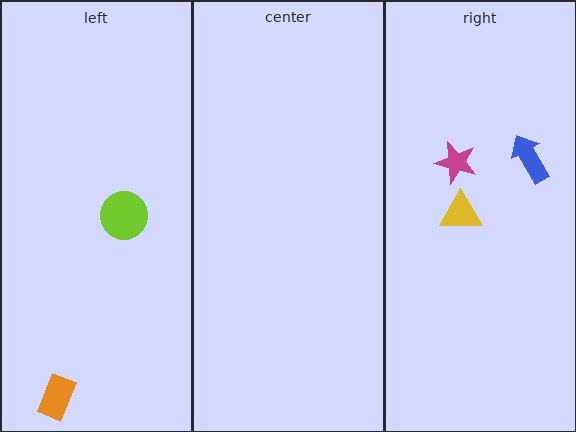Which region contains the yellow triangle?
The right region.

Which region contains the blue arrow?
The right region.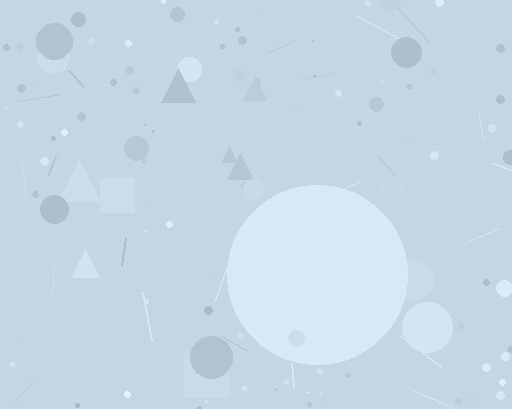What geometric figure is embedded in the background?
A circle is embedded in the background.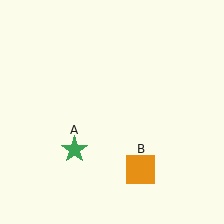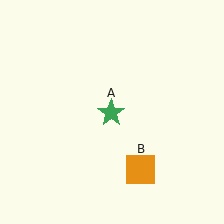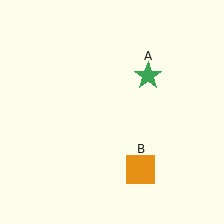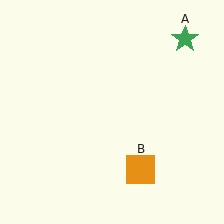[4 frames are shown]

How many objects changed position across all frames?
1 object changed position: green star (object A).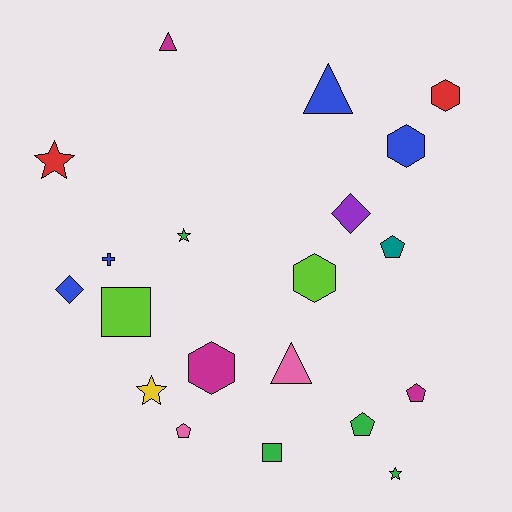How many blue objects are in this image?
There are 4 blue objects.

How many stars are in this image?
There are 4 stars.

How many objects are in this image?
There are 20 objects.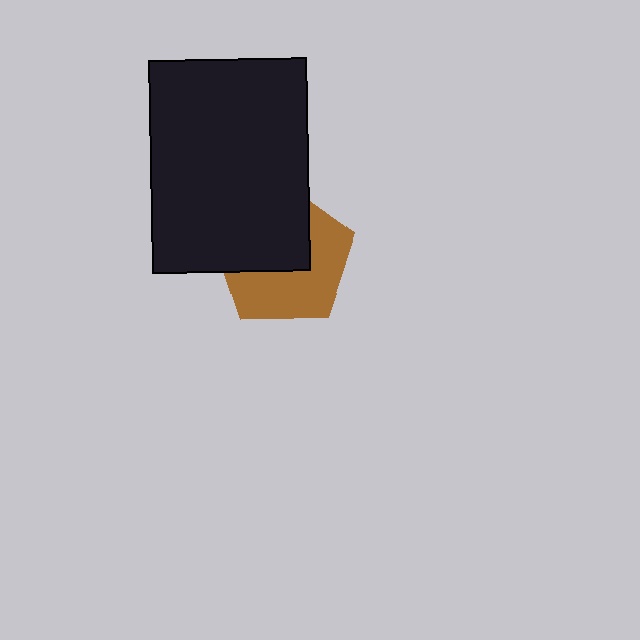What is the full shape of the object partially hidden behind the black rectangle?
The partially hidden object is a brown pentagon.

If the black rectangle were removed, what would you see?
You would see the complete brown pentagon.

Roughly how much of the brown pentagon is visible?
About half of it is visible (roughly 52%).